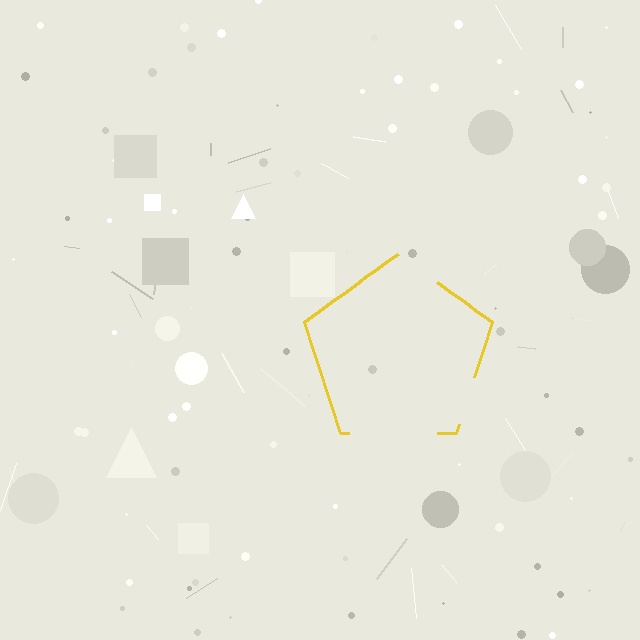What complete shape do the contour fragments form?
The contour fragments form a pentagon.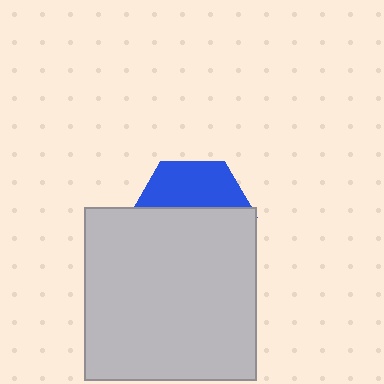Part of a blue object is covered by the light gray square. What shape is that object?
It is a hexagon.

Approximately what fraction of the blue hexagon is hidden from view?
Roughly 61% of the blue hexagon is hidden behind the light gray square.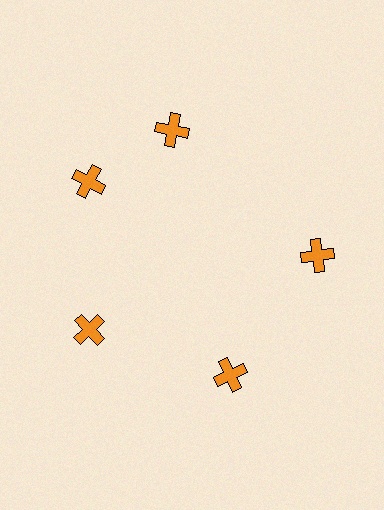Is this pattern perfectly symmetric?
No. The 5 orange crosses are arranged in a ring, but one element near the 1 o'clock position is rotated out of alignment along the ring, breaking the 5-fold rotational symmetry.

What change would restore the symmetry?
The symmetry would be restored by rotating it back into even spacing with its neighbors so that all 5 crosses sit at equal angles and equal distance from the center.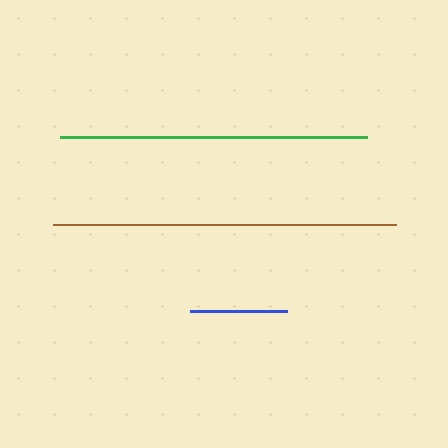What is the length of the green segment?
The green segment is approximately 307 pixels long.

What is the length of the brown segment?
The brown segment is approximately 343 pixels long.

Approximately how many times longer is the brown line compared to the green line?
The brown line is approximately 1.1 times the length of the green line.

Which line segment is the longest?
The brown line is the longest at approximately 343 pixels.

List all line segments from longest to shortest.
From longest to shortest: brown, green, blue.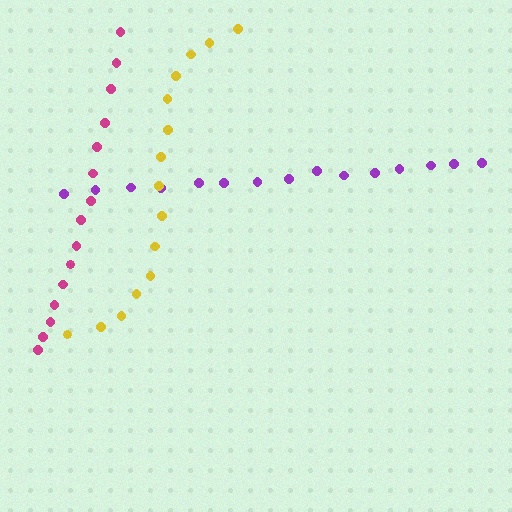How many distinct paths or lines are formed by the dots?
There are 3 distinct paths.